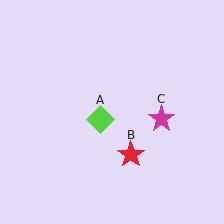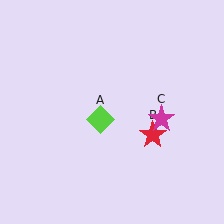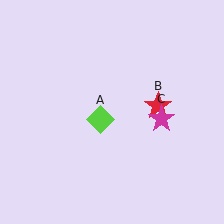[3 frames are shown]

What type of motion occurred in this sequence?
The red star (object B) rotated counterclockwise around the center of the scene.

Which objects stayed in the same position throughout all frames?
Lime diamond (object A) and magenta star (object C) remained stationary.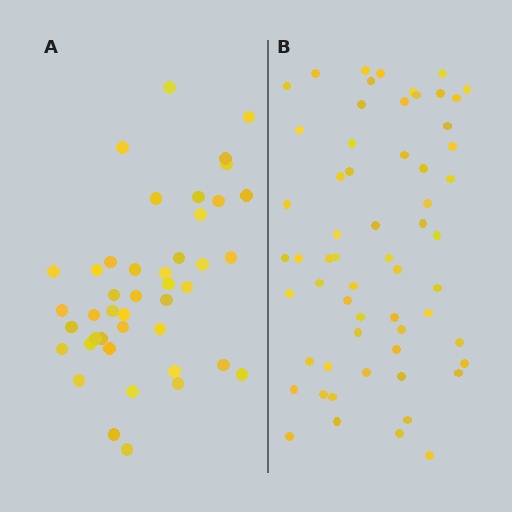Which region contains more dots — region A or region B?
Region B (the right region) has more dots.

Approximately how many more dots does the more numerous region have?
Region B has approximately 15 more dots than region A.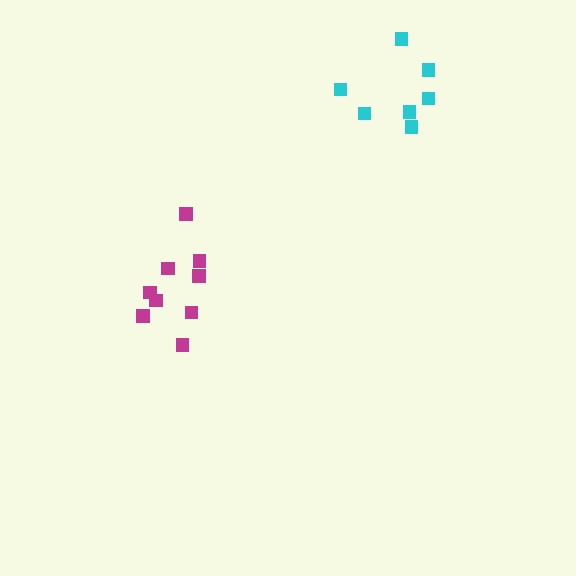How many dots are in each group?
Group 1: 7 dots, Group 2: 9 dots (16 total).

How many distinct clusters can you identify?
There are 2 distinct clusters.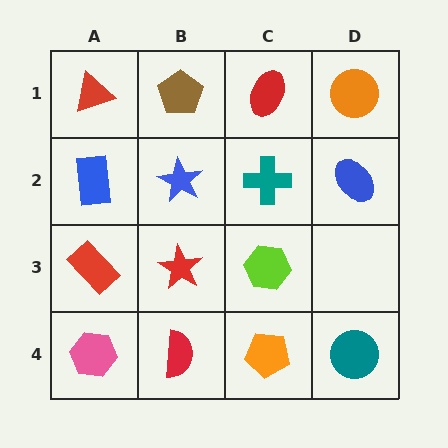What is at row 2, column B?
A blue star.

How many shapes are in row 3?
3 shapes.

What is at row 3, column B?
A red star.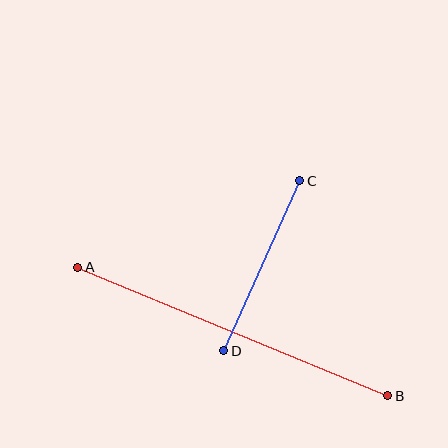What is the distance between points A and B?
The distance is approximately 336 pixels.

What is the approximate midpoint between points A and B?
The midpoint is at approximately (233, 332) pixels.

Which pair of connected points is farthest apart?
Points A and B are farthest apart.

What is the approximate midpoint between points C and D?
The midpoint is at approximately (262, 266) pixels.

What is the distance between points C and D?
The distance is approximately 186 pixels.